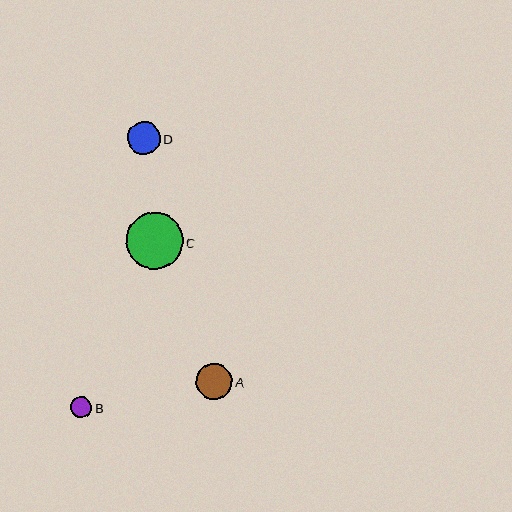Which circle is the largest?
Circle C is the largest with a size of approximately 57 pixels.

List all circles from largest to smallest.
From largest to smallest: C, A, D, B.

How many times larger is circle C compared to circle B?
Circle C is approximately 2.7 times the size of circle B.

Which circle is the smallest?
Circle B is the smallest with a size of approximately 21 pixels.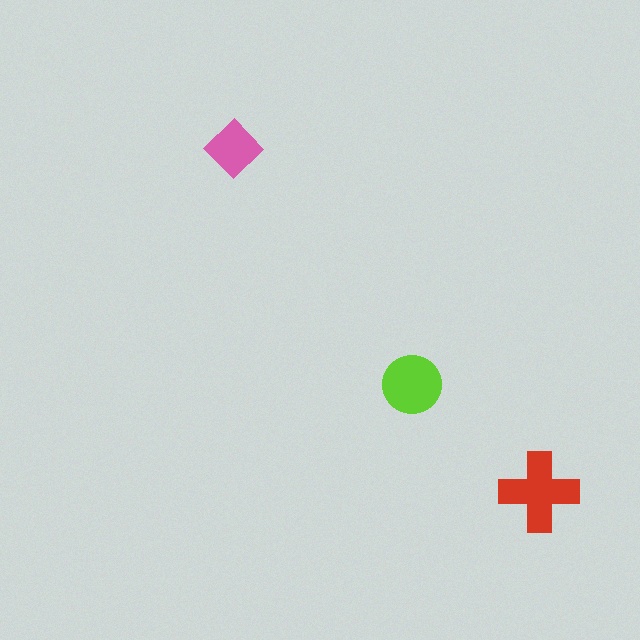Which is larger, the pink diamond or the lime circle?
The lime circle.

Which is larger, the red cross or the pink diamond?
The red cross.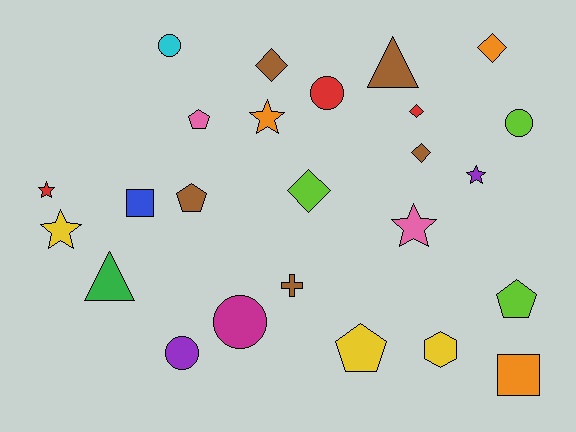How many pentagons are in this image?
There are 4 pentagons.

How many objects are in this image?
There are 25 objects.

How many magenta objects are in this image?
There is 1 magenta object.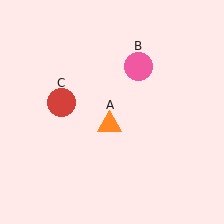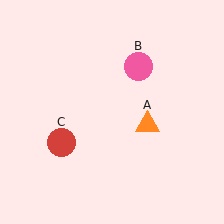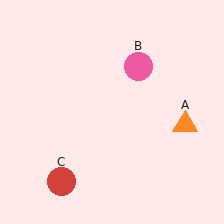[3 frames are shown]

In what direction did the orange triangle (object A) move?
The orange triangle (object A) moved right.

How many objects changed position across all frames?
2 objects changed position: orange triangle (object A), red circle (object C).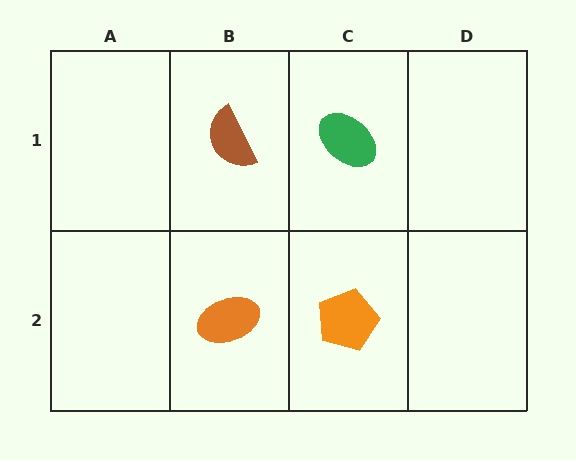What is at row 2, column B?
An orange ellipse.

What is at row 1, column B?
A brown semicircle.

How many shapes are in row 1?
2 shapes.